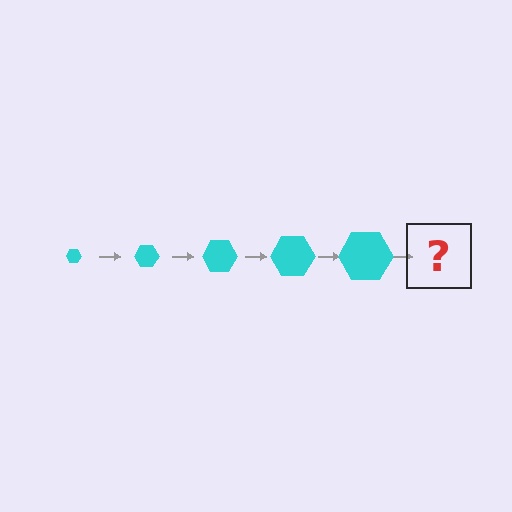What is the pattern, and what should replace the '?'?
The pattern is that the hexagon gets progressively larger each step. The '?' should be a cyan hexagon, larger than the previous one.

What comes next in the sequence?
The next element should be a cyan hexagon, larger than the previous one.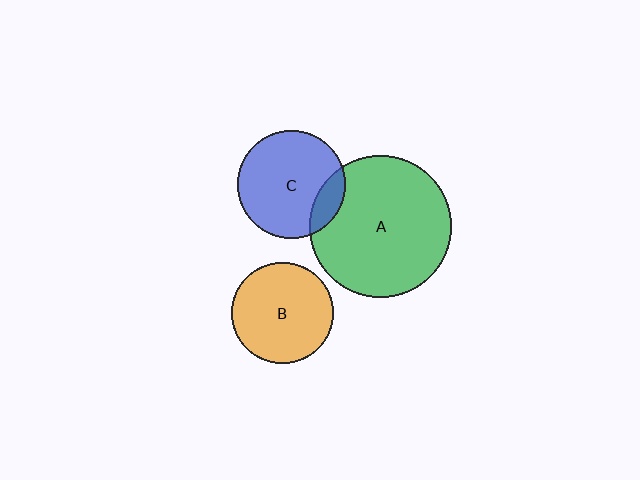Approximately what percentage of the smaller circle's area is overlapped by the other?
Approximately 15%.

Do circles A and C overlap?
Yes.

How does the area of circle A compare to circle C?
Approximately 1.7 times.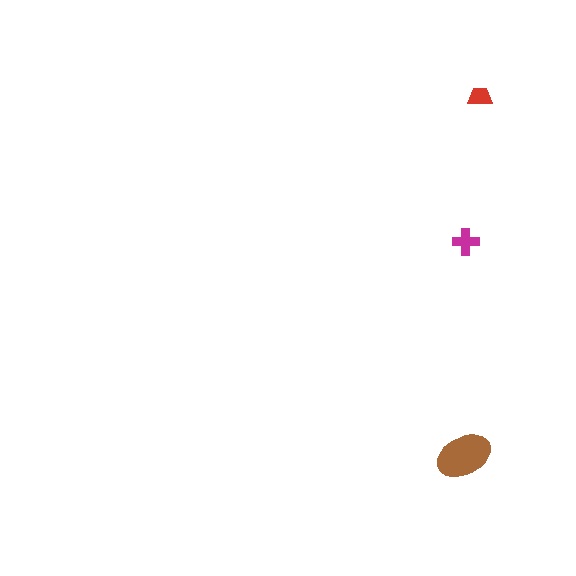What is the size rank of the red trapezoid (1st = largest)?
3rd.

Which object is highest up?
The red trapezoid is topmost.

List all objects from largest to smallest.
The brown ellipse, the magenta cross, the red trapezoid.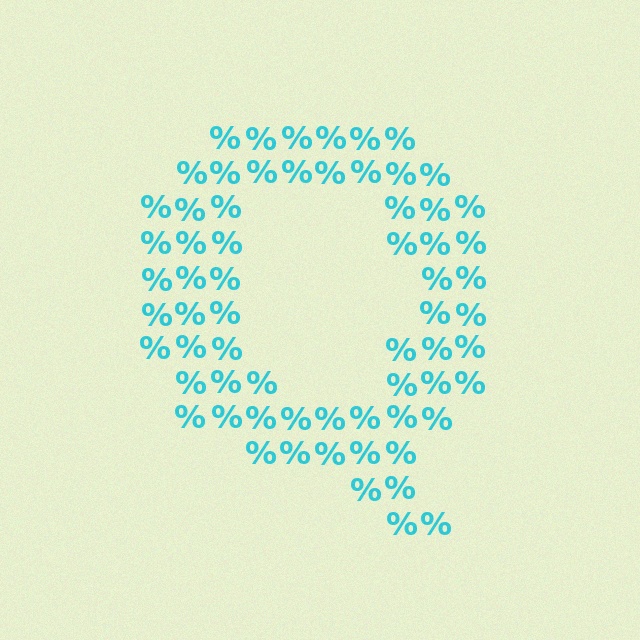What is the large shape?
The large shape is the letter Q.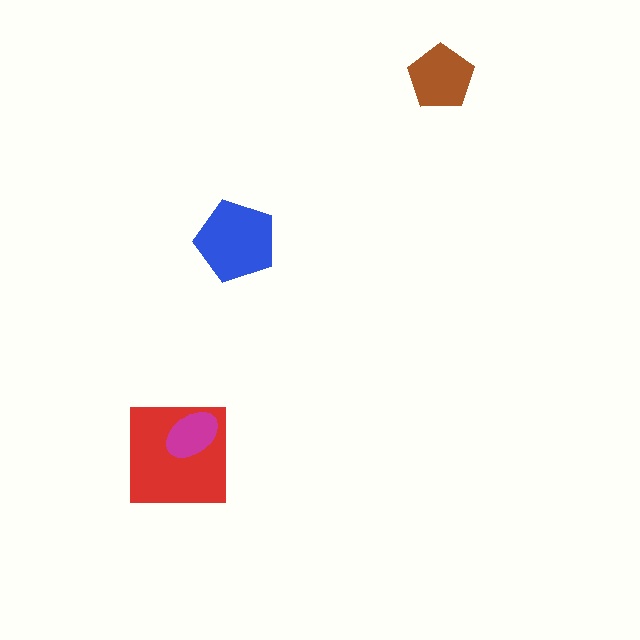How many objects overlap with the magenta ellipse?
1 object overlaps with the magenta ellipse.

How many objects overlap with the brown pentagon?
0 objects overlap with the brown pentagon.